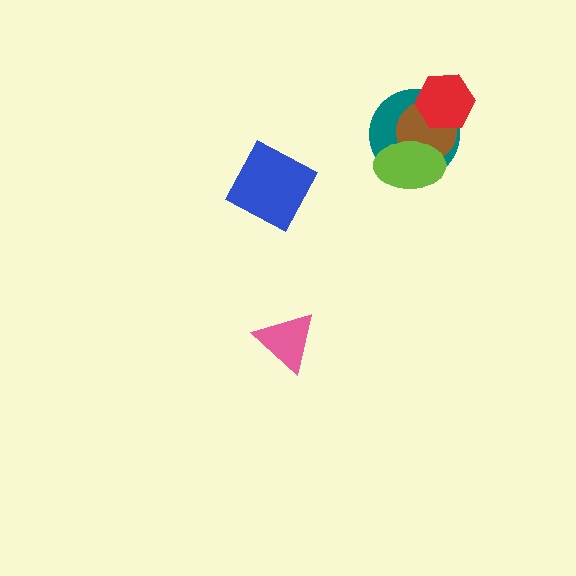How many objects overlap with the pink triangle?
0 objects overlap with the pink triangle.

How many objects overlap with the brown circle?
3 objects overlap with the brown circle.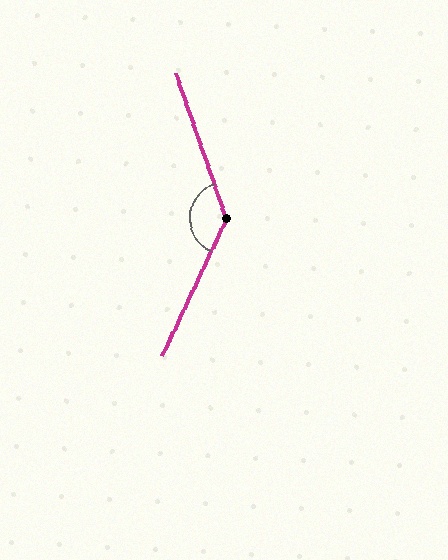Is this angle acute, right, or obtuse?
It is obtuse.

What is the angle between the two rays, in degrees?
Approximately 136 degrees.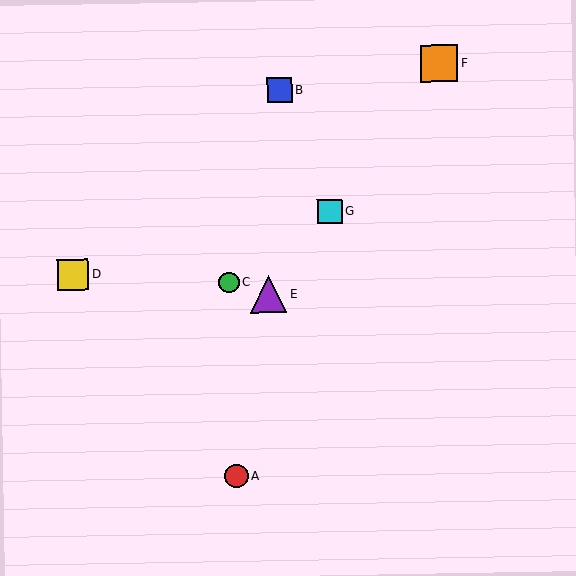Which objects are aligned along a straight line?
Objects E, F, G are aligned along a straight line.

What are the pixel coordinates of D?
Object D is at (73, 274).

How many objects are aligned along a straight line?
3 objects (E, F, G) are aligned along a straight line.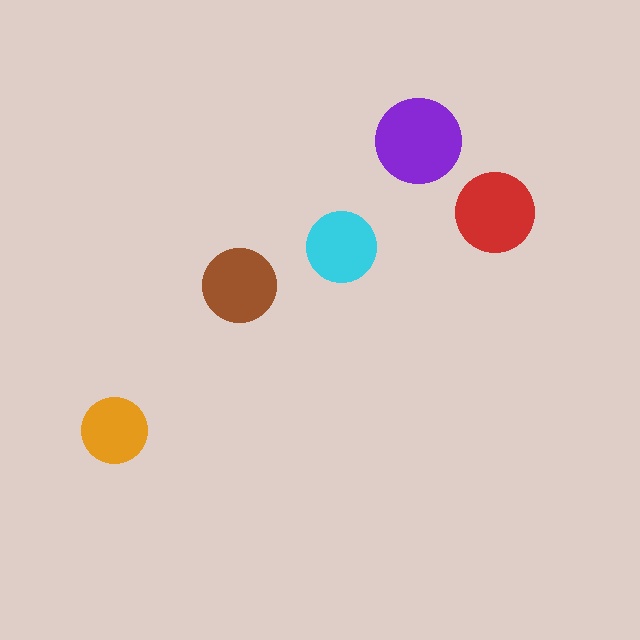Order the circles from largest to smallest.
the purple one, the red one, the brown one, the cyan one, the orange one.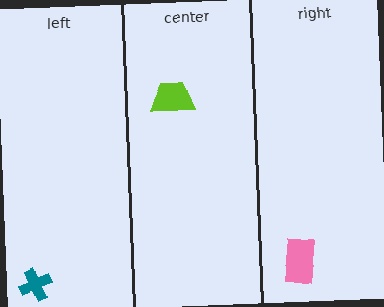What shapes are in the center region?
The lime trapezoid.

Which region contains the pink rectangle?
The right region.